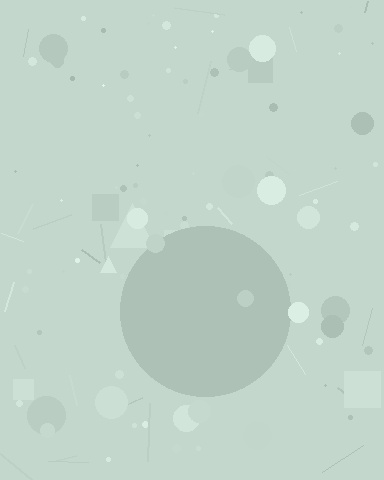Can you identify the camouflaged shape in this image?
The camouflaged shape is a circle.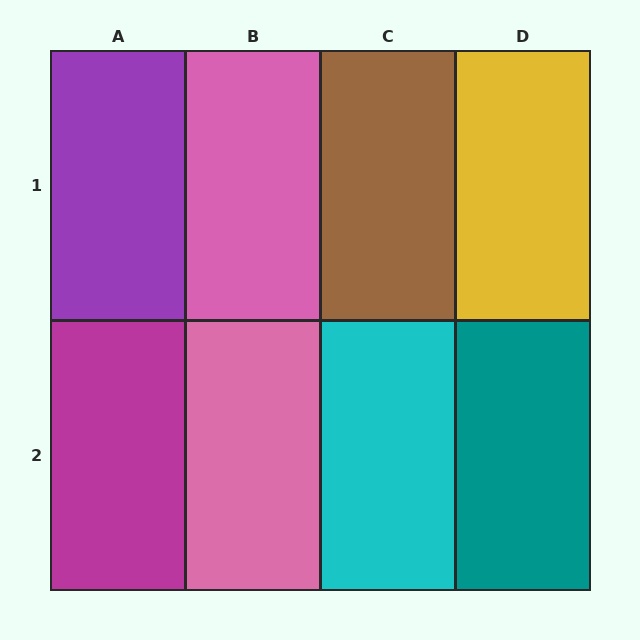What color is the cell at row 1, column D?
Yellow.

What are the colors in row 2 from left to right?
Magenta, pink, cyan, teal.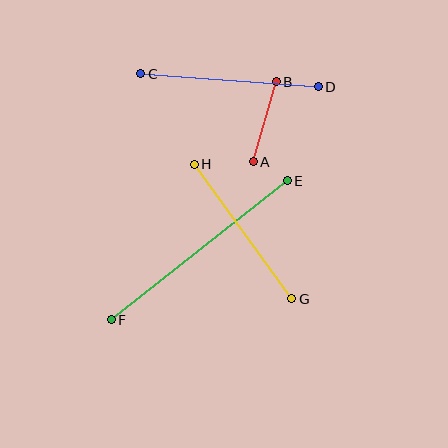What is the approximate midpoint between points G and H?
The midpoint is at approximately (243, 231) pixels.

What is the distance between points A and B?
The distance is approximately 83 pixels.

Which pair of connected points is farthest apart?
Points E and F are farthest apart.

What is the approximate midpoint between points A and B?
The midpoint is at approximately (265, 122) pixels.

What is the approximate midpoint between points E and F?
The midpoint is at approximately (199, 250) pixels.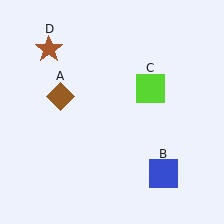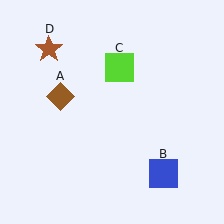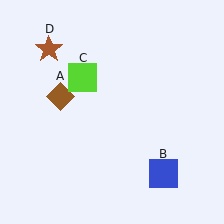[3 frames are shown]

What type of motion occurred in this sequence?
The lime square (object C) rotated counterclockwise around the center of the scene.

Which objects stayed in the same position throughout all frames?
Brown diamond (object A) and blue square (object B) and brown star (object D) remained stationary.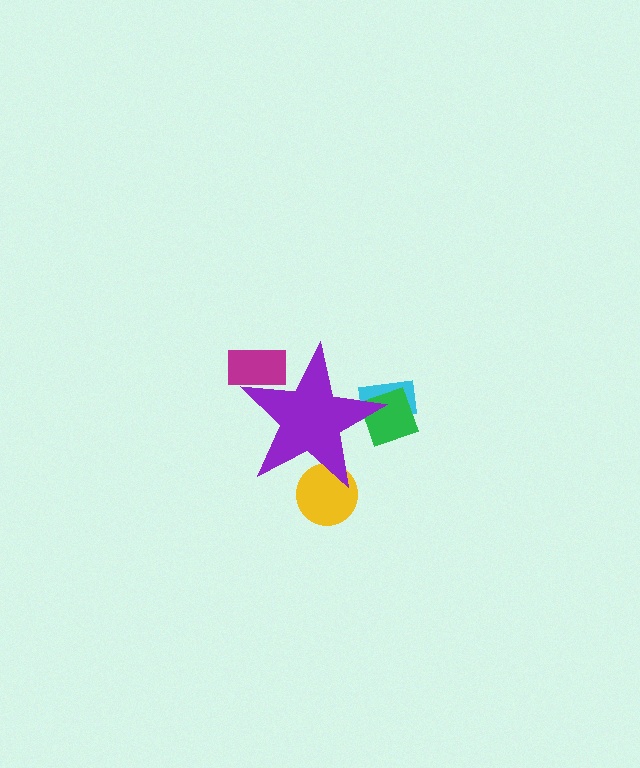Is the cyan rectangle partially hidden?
Yes, the cyan rectangle is partially hidden behind the purple star.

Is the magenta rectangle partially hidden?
Yes, the magenta rectangle is partially hidden behind the purple star.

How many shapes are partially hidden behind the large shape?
4 shapes are partially hidden.